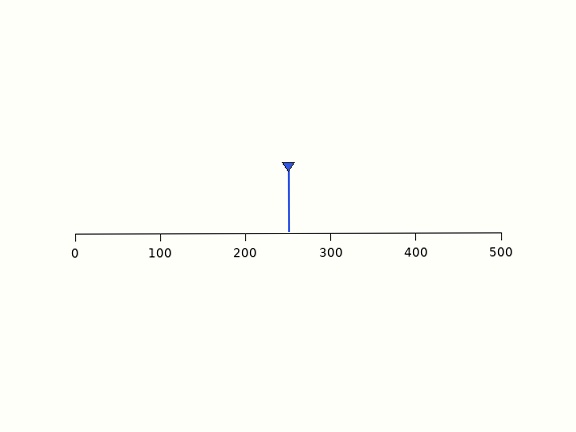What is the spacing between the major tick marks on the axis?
The major ticks are spaced 100 apart.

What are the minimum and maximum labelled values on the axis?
The axis runs from 0 to 500.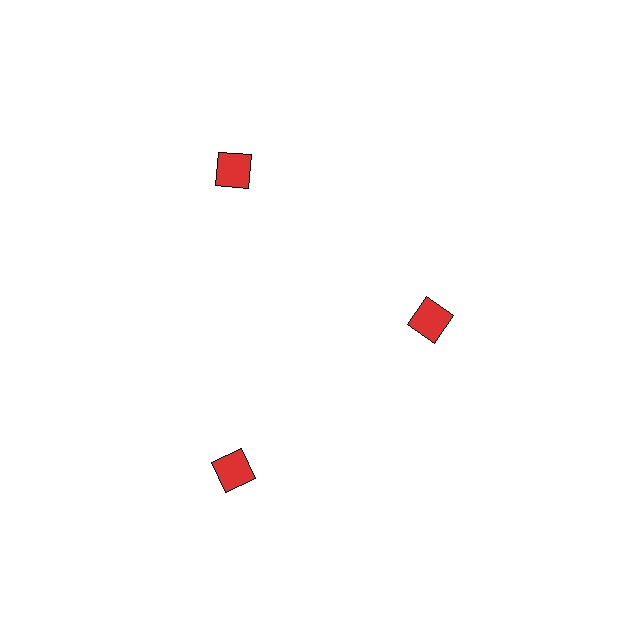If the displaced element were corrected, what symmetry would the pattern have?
It would have 3-fold rotational symmetry — the pattern would map onto itself every 120 degrees.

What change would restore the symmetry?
The symmetry would be restored by moving it outward, back onto the ring so that all 3 diamonds sit at equal angles and equal distance from the center.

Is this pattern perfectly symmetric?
No. The 3 red diamonds are arranged in a ring, but one element near the 3 o'clock position is pulled inward toward the center, breaking the 3-fold rotational symmetry.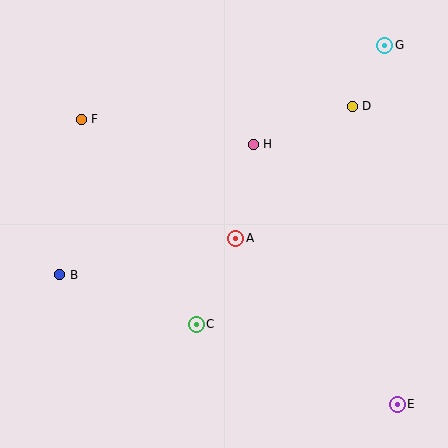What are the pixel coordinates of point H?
Point H is at (253, 144).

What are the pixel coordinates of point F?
Point F is at (81, 119).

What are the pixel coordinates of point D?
Point D is at (352, 106).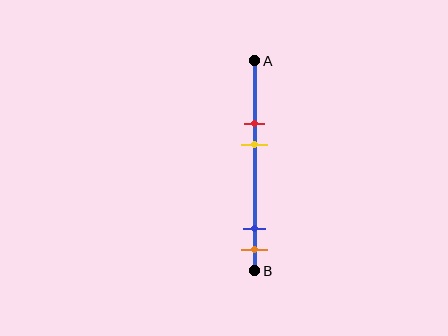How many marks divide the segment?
There are 4 marks dividing the segment.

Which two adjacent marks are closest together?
The blue and orange marks are the closest adjacent pair.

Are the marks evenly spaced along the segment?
No, the marks are not evenly spaced.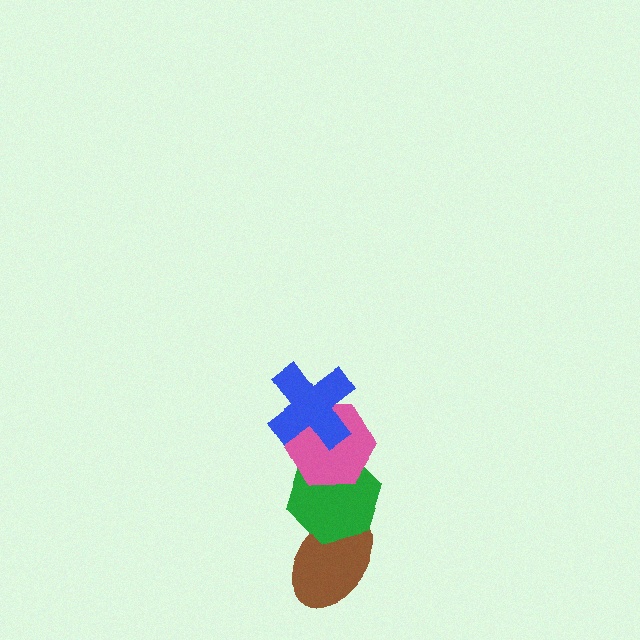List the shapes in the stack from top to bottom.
From top to bottom: the blue cross, the pink hexagon, the green hexagon, the brown ellipse.